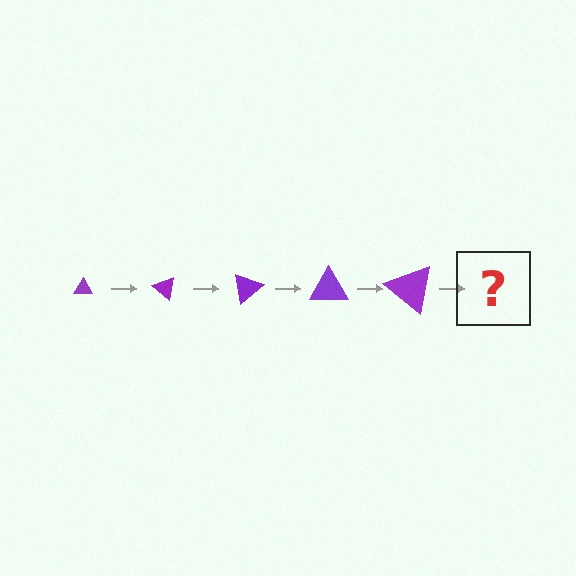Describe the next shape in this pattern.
It should be a triangle, larger than the previous one and rotated 200 degrees from the start.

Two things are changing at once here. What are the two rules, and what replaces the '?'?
The two rules are that the triangle grows larger each step and it rotates 40 degrees each step. The '?' should be a triangle, larger than the previous one and rotated 200 degrees from the start.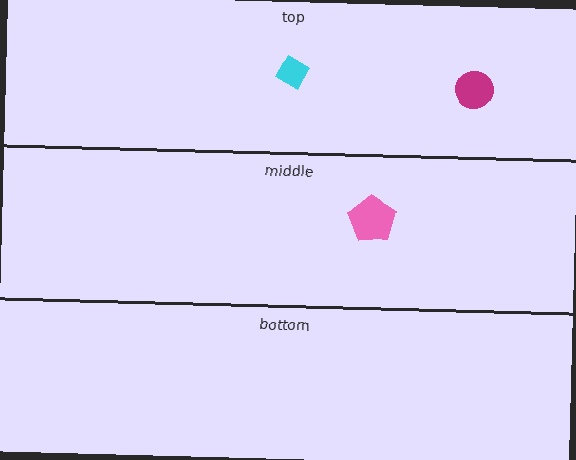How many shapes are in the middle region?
1.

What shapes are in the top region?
The magenta circle, the cyan diamond.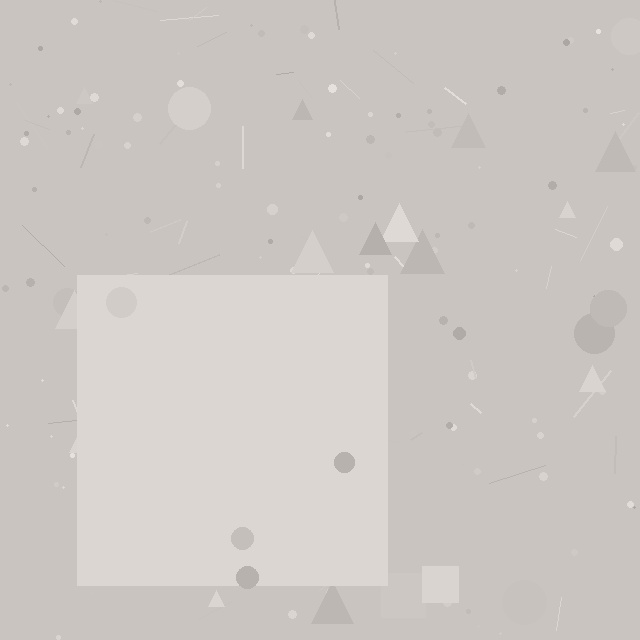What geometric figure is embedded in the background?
A square is embedded in the background.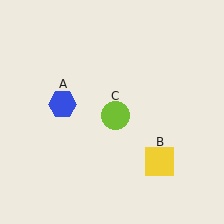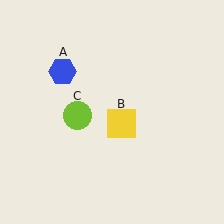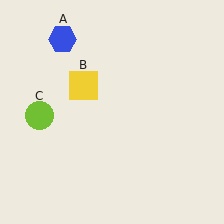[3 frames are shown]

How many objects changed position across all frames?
3 objects changed position: blue hexagon (object A), yellow square (object B), lime circle (object C).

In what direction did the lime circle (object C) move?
The lime circle (object C) moved left.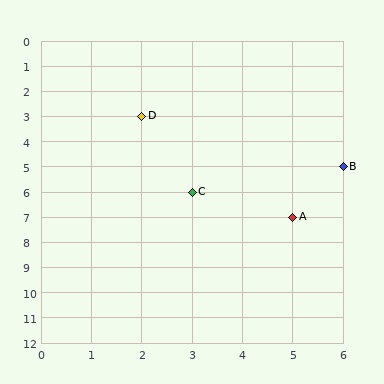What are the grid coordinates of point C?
Point C is at grid coordinates (3, 6).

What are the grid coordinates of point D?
Point D is at grid coordinates (2, 3).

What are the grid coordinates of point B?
Point B is at grid coordinates (6, 5).